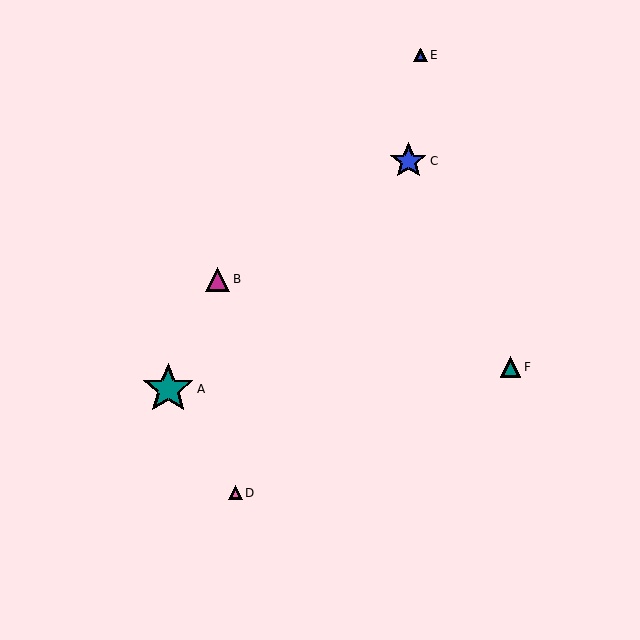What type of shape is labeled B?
Shape B is a magenta triangle.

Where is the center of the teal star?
The center of the teal star is at (168, 389).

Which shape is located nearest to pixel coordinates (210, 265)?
The magenta triangle (labeled B) at (218, 280) is nearest to that location.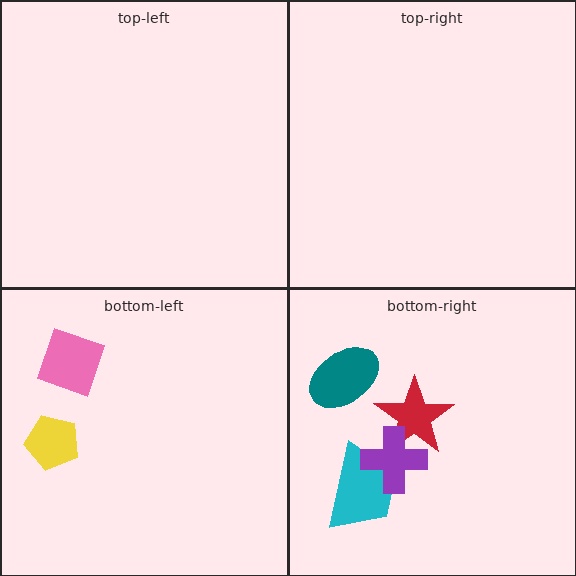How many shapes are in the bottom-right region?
4.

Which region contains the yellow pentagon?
The bottom-left region.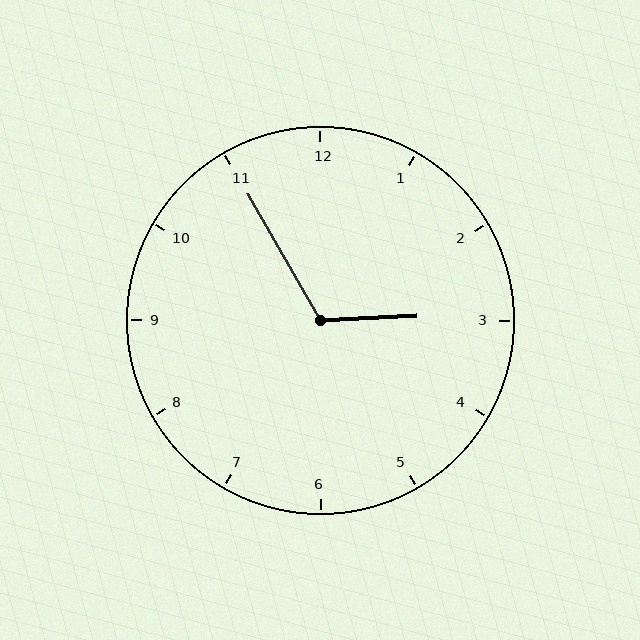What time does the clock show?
2:55.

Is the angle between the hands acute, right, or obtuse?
It is obtuse.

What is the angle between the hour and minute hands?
Approximately 118 degrees.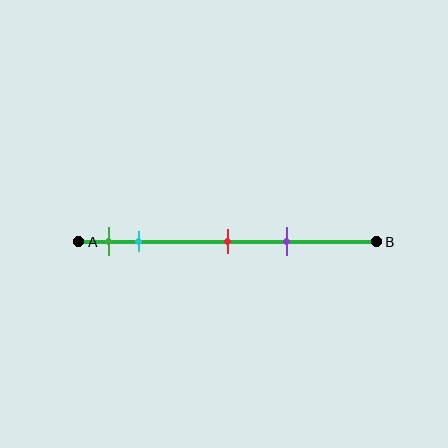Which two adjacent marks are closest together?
The green and cyan marks are the closest adjacent pair.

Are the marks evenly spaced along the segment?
No, the marks are not evenly spaced.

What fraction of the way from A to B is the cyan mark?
The cyan mark is approximately 20% (0.2) of the way from A to B.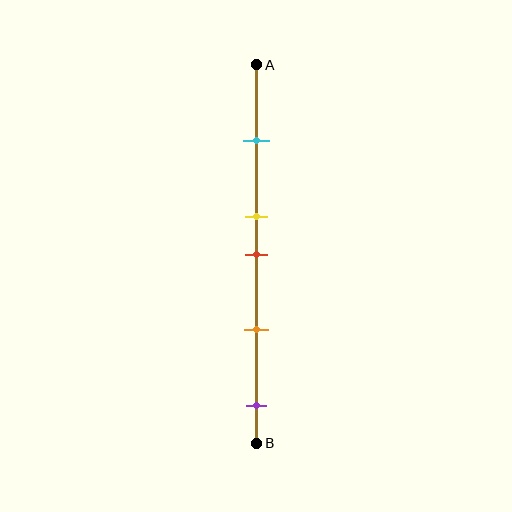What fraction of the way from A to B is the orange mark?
The orange mark is approximately 70% (0.7) of the way from A to B.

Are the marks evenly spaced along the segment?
No, the marks are not evenly spaced.